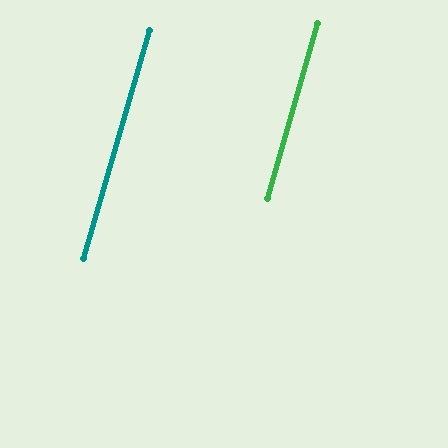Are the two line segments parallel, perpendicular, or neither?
Parallel — their directions differ by only 0.4°.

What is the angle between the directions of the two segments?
Approximately 0 degrees.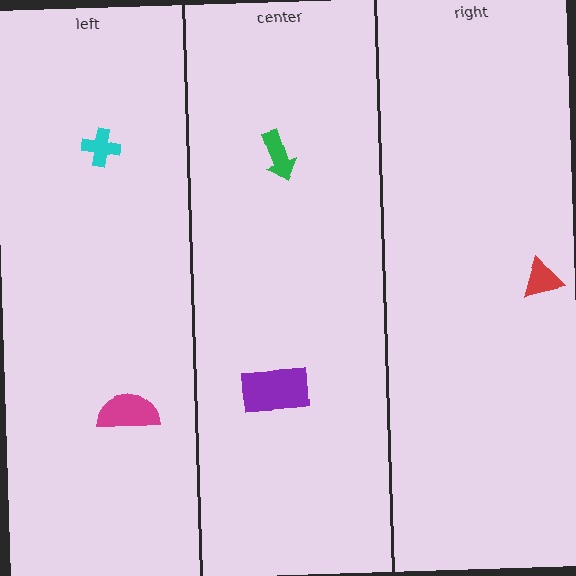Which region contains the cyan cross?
The left region.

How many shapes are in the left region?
2.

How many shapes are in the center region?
2.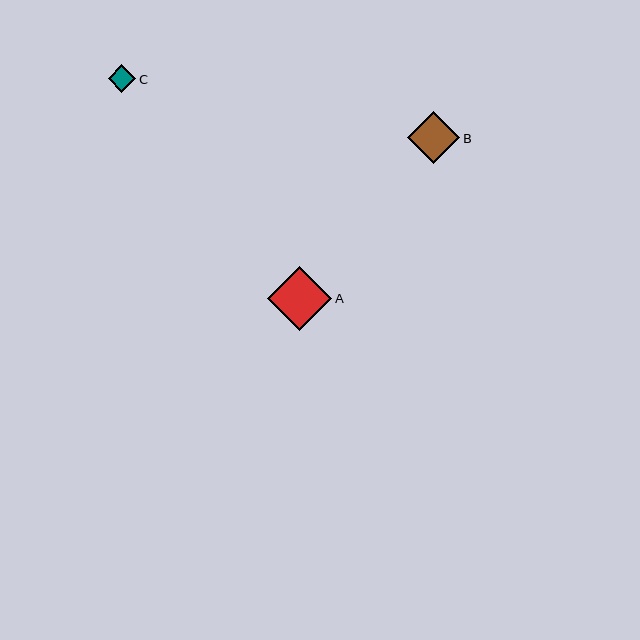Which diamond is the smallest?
Diamond C is the smallest with a size of approximately 28 pixels.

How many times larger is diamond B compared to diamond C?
Diamond B is approximately 1.9 times the size of diamond C.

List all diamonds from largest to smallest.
From largest to smallest: A, B, C.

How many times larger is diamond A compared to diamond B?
Diamond A is approximately 1.2 times the size of diamond B.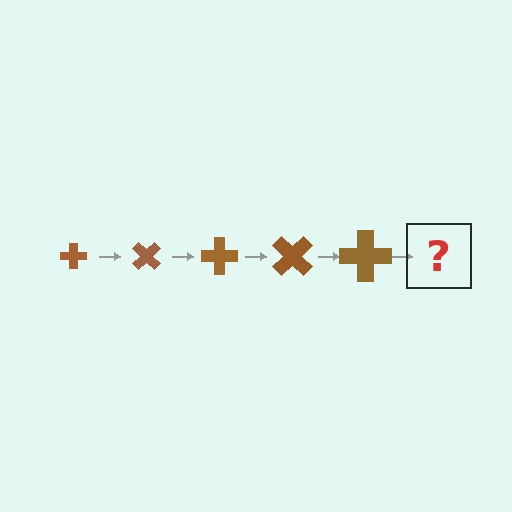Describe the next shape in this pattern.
It should be a cross, larger than the previous one and rotated 225 degrees from the start.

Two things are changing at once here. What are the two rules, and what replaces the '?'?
The two rules are that the cross grows larger each step and it rotates 45 degrees each step. The '?' should be a cross, larger than the previous one and rotated 225 degrees from the start.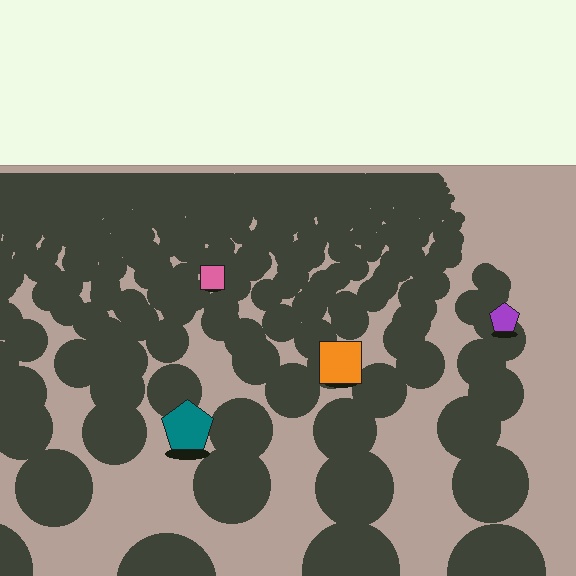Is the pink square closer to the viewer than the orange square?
No. The orange square is closer — you can tell from the texture gradient: the ground texture is coarser near it.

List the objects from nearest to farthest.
From nearest to farthest: the teal pentagon, the orange square, the purple pentagon, the pink square.